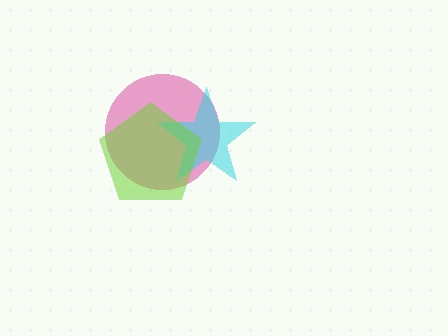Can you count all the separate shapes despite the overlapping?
Yes, there are 3 separate shapes.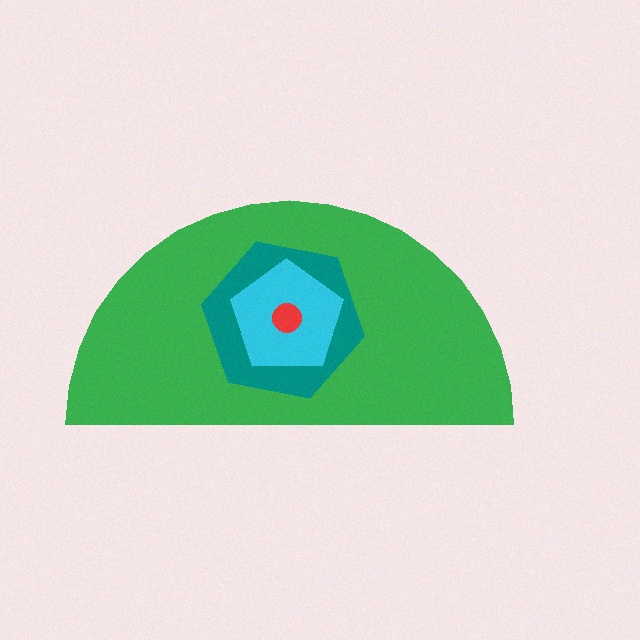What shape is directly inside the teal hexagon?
The cyan pentagon.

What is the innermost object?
The red circle.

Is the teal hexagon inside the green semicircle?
Yes.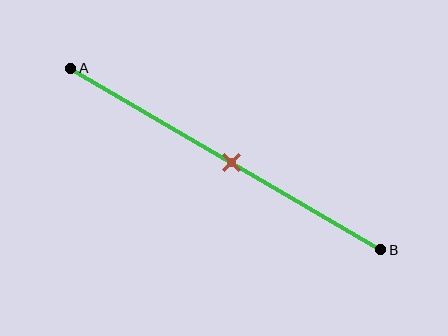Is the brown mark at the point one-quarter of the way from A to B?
No, the mark is at about 50% from A, not at the 25% one-quarter point.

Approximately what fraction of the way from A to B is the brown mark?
The brown mark is approximately 50% of the way from A to B.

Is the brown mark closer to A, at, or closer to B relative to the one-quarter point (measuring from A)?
The brown mark is closer to point B than the one-quarter point of segment AB.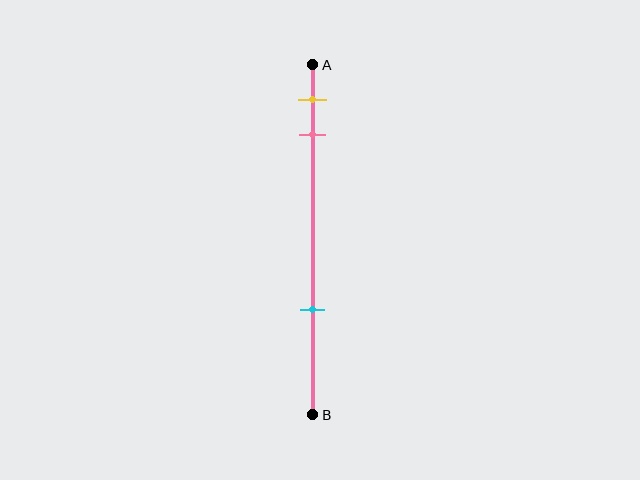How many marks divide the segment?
There are 3 marks dividing the segment.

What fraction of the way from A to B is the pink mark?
The pink mark is approximately 20% (0.2) of the way from A to B.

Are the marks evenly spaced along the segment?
No, the marks are not evenly spaced.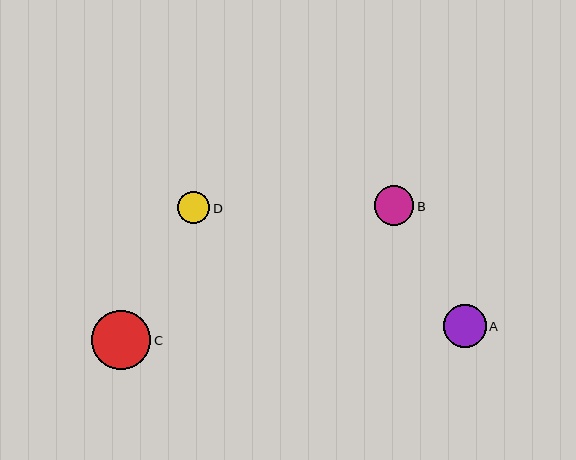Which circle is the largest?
Circle C is the largest with a size of approximately 59 pixels.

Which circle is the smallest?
Circle D is the smallest with a size of approximately 32 pixels.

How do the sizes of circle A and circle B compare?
Circle A and circle B are approximately the same size.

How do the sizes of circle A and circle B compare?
Circle A and circle B are approximately the same size.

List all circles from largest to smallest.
From largest to smallest: C, A, B, D.